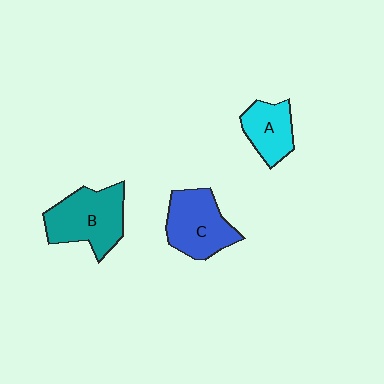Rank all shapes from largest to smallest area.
From largest to smallest: B (teal), C (blue), A (cyan).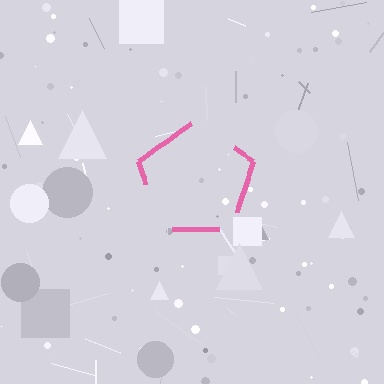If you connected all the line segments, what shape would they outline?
They would outline a pentagon.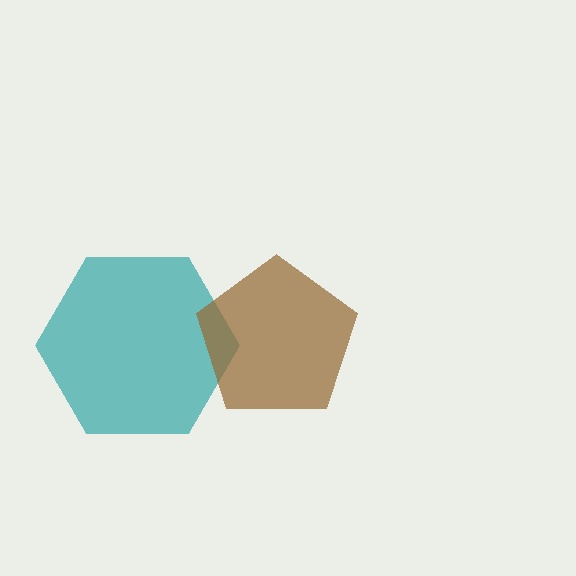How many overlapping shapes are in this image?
There are 2 overlapping shapes in the image.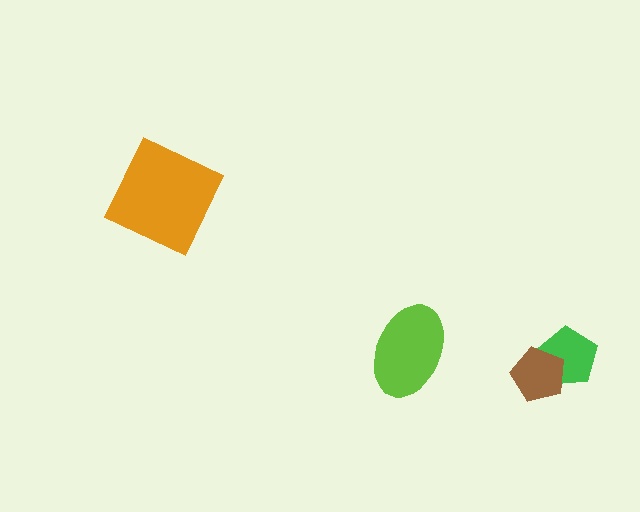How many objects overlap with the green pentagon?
1 object overlaps with the green pentagon.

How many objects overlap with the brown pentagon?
1 object overlaps with the brown pentagon.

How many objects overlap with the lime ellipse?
0 objects overlap with the lime ellipse.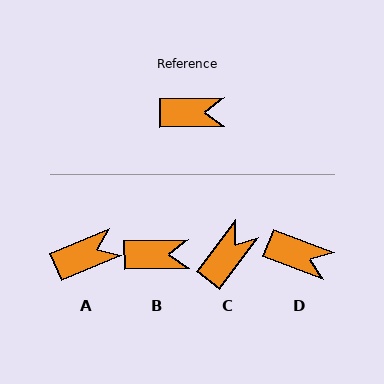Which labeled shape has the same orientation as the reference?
B.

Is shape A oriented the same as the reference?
No, it is off by about 22 degrees.